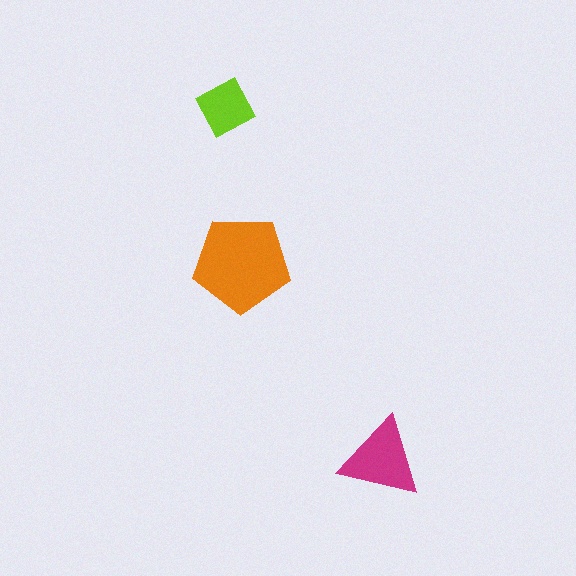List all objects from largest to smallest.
The orange pentagon, the magenta triangle, the lime diamond.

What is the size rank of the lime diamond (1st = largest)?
3rd.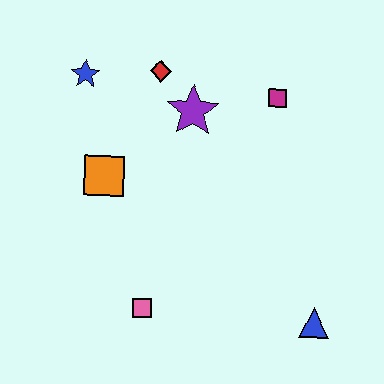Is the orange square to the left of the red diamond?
Yes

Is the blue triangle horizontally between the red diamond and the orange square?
No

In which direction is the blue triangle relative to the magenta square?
The blue triangle is below the magenta square.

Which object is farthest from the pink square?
The magenta square is farthest from the pink square.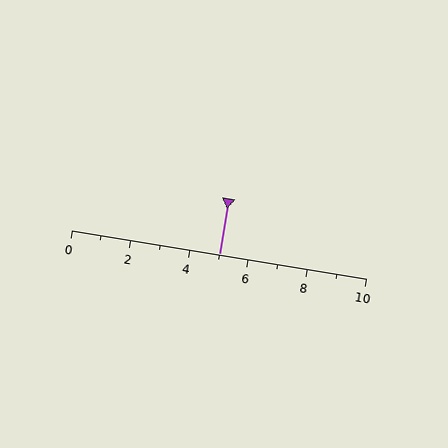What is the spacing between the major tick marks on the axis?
The major ticks are spaced 2 apart.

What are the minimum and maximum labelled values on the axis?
The axis runs from 0 to 10.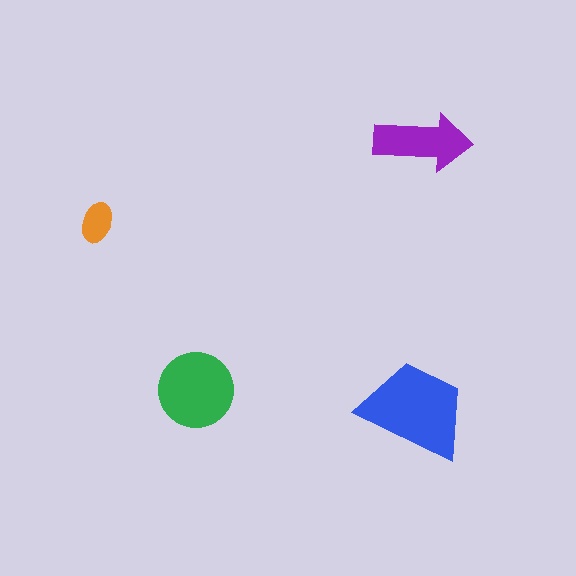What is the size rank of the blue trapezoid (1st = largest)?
1st.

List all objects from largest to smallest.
The blue trapezoid, the green circle, the purple arrow, the orange ellipse.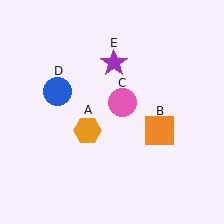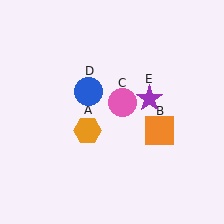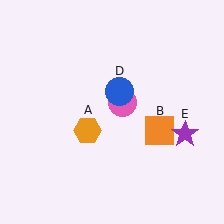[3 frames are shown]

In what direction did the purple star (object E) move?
The purple star (object E) moved down and to the right.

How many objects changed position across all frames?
2 objects changed position: blue circle (object D), purple star (object E).